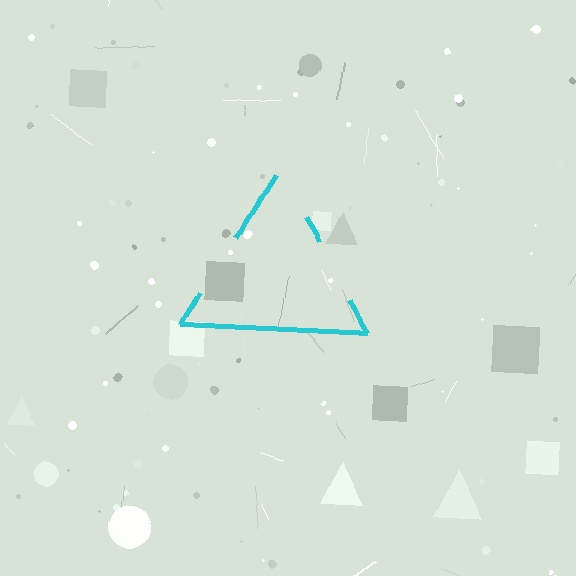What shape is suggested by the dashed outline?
The dashed outline suggests a triangle.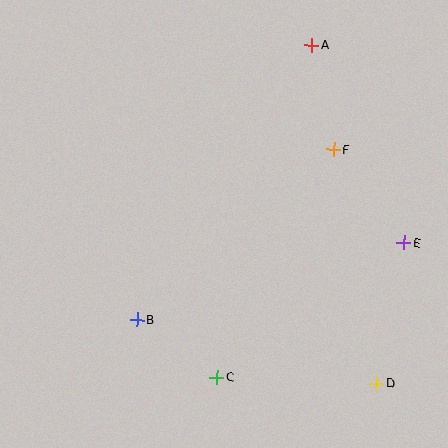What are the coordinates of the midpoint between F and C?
The midpoint between F and C is at (275, 263).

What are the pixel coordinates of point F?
Point F is at (334, 150).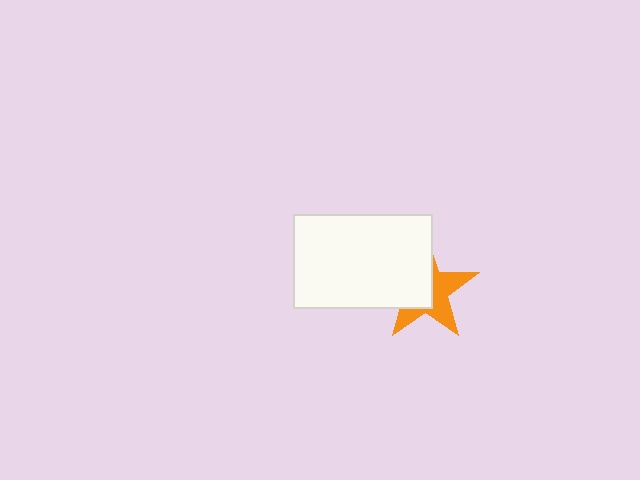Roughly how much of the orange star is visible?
About half of it is visible (roughly 47%).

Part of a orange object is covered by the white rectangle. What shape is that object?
It is a star.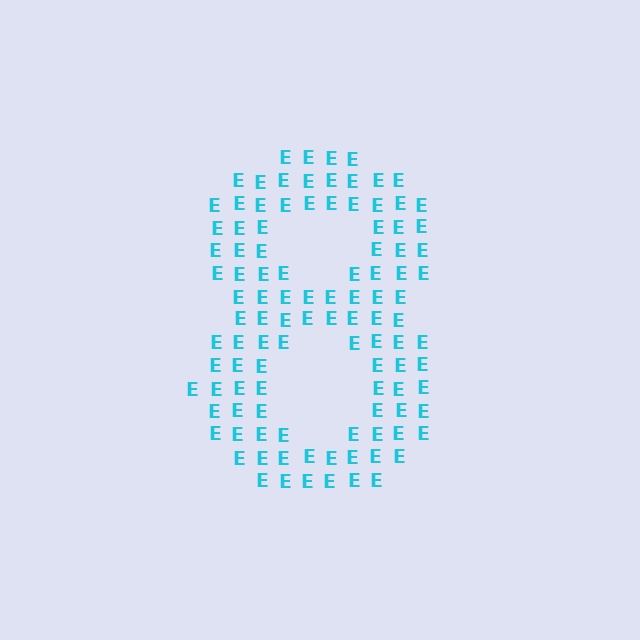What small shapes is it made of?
It is made of small letter E's.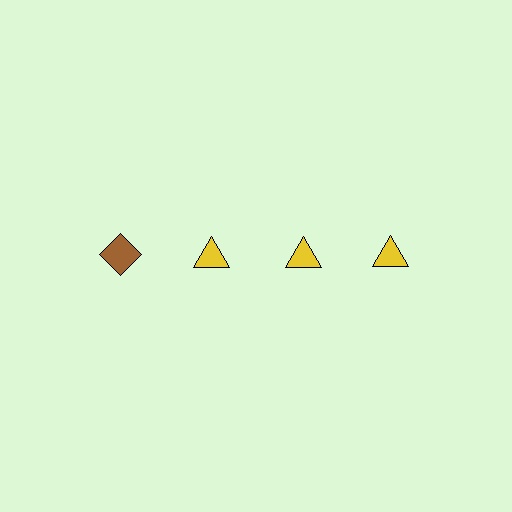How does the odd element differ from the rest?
It differs in both color (brown instead of yellow) and shape (diamond instead of triangle).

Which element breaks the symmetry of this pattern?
The brown diamond in the top row, leftmost column breaks the symmetry. All other shapes are yellow triangles.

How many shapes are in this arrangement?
There are 4 shapes arranged in a grid pattern.